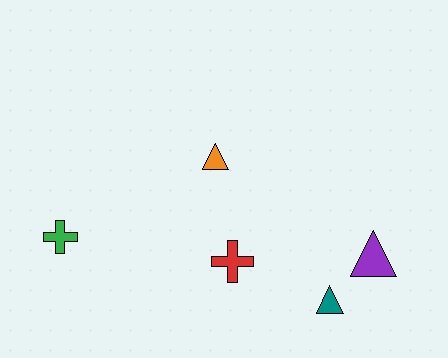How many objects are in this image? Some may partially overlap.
There are 5 objects.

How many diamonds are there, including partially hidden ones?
There are no diamonds.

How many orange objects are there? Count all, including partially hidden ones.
There is 1 orange object.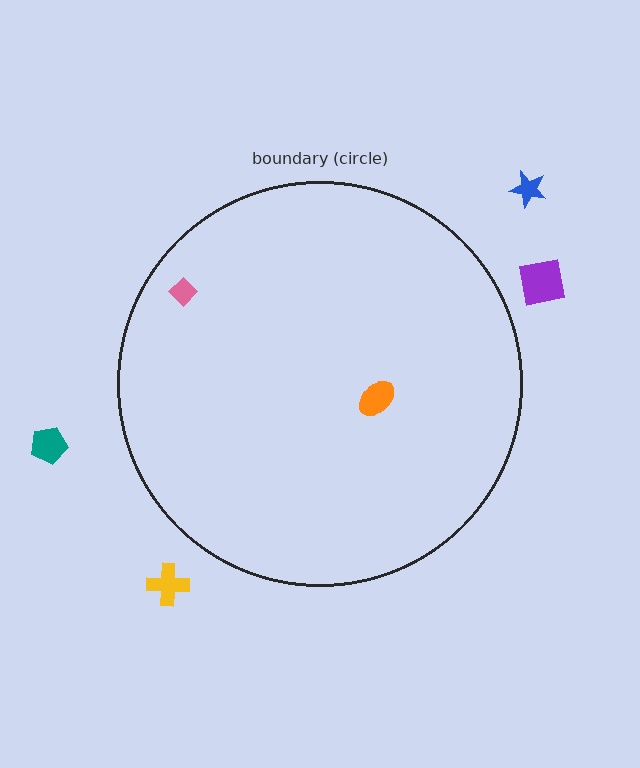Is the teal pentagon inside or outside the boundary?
Outside.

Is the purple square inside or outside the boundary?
Outside.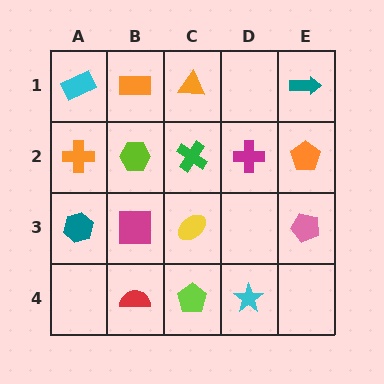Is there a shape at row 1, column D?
No, that cell is empty.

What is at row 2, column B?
A lime hexagon.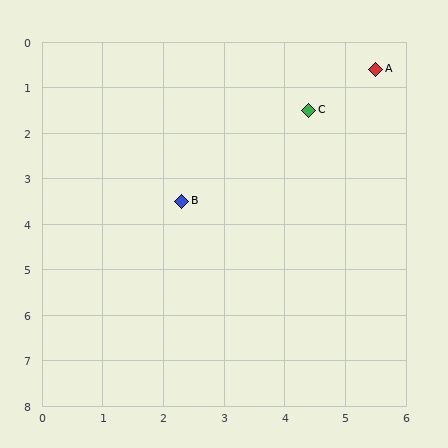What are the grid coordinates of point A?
Point A is at approximately (5.5, 0.6).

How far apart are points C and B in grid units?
Points C and B are about 2.9 grid units apart.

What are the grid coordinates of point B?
Point B is at approximately (2.3, 3.5).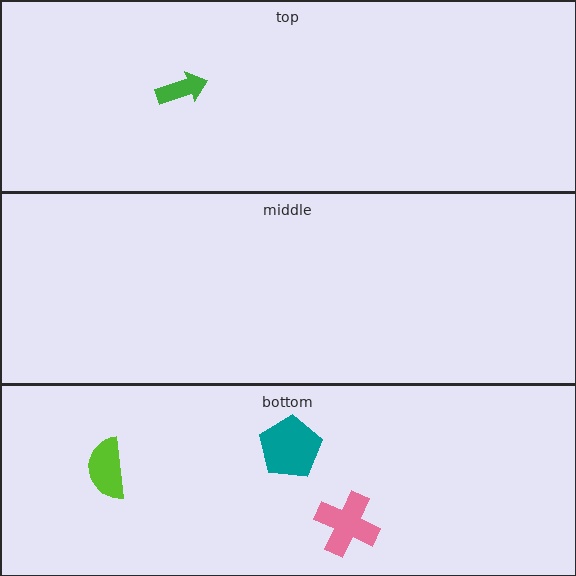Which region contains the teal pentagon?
The bottom region.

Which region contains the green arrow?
The top region.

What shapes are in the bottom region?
The lime semicircle, the pink cross, the teal pentagon.